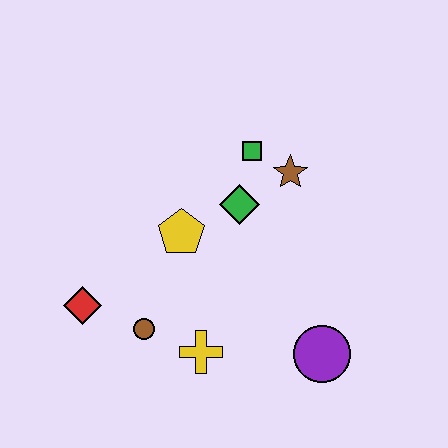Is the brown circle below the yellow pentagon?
Yes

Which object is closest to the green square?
The brown star is closest to the green square.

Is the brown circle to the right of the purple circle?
No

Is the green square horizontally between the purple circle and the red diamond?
Yes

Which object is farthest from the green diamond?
The red diamond is farthest from the green diamond.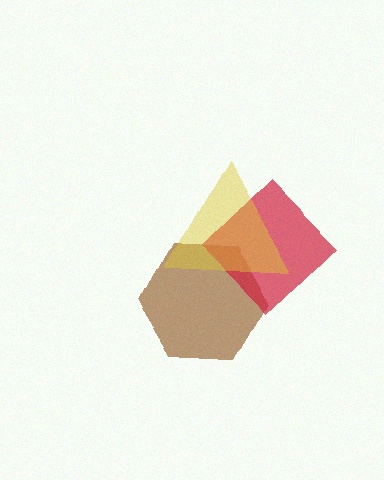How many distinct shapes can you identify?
There are 3 distinct shapes: a brown hexagon, a red diamond, a yellow triangle.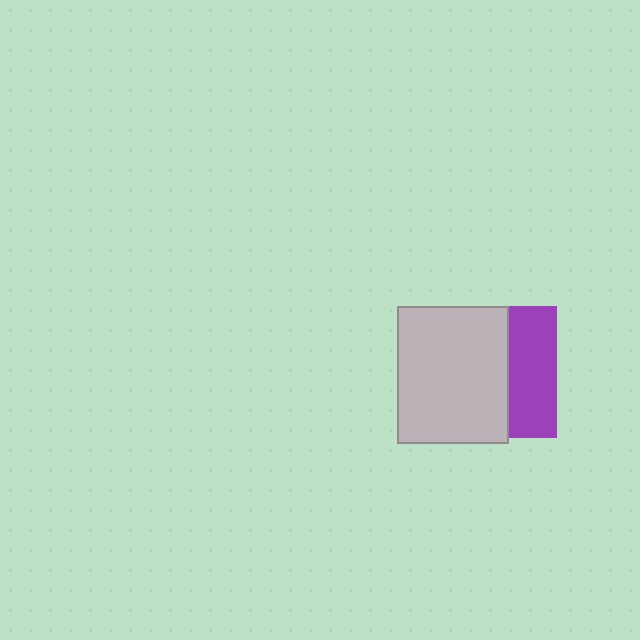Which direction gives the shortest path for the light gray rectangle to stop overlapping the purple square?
Moving left gives the shortest separation.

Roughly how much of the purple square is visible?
A small part of it is visible (roughly 36%).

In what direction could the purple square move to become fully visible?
The purple square could move right. That would shift it out from behind the light gray rectangle entirely.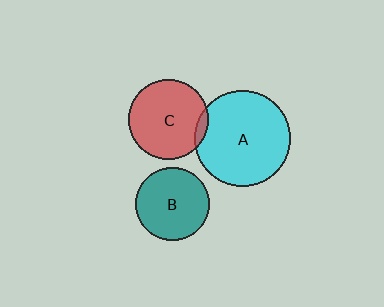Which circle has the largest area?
Circle A (cyan).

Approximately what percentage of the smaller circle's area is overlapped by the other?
Approximately 5%.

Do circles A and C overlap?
Yes.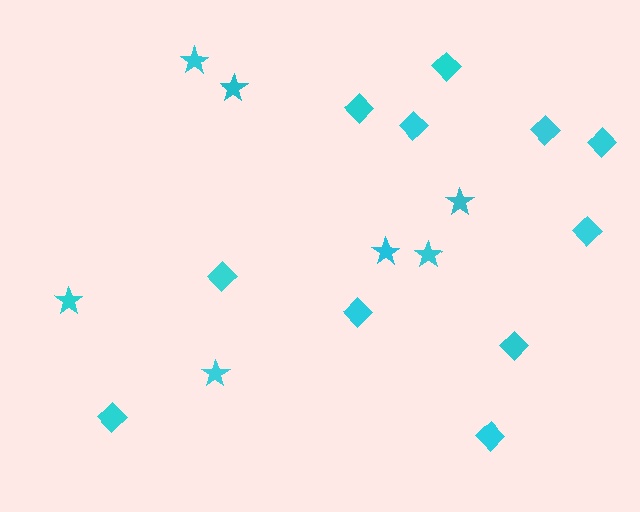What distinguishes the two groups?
There are 2 groups: one group of stars (7) and one group of diamonds (11).